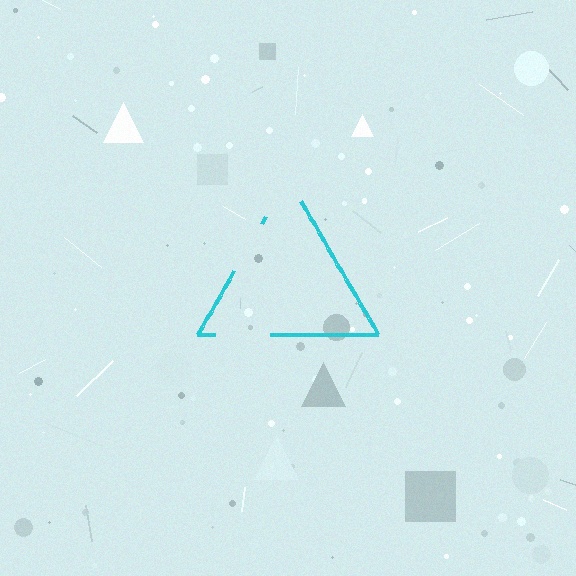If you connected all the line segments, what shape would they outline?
They would outline a triangle.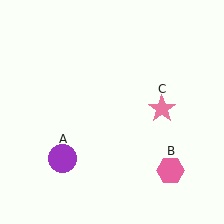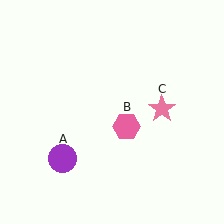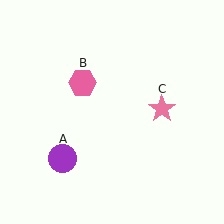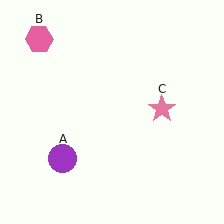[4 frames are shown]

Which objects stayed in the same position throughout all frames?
Purple circle (object A) and pink star (object C) remained stationary.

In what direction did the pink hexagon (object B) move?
The pink hexagon (object B) moved up and to the left.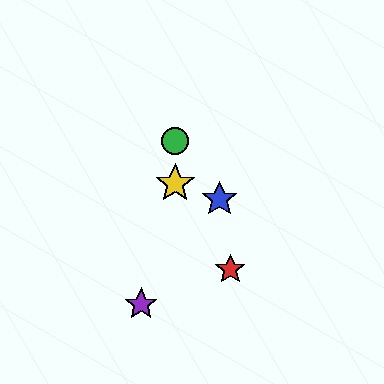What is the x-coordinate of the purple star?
The purple star is at x≈141.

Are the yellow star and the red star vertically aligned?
No, the yellow star is at x≈175 and the red star is at x≈230.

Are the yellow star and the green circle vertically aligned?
Yes, both are at x≈175.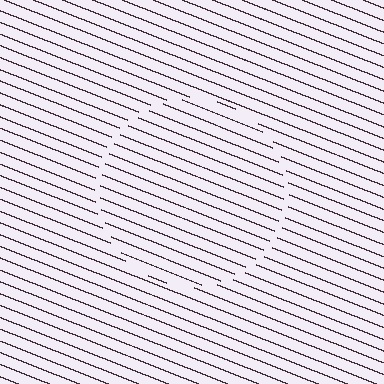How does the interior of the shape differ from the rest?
The interior of the shape contains the same grating, shifted by half a period — the contour is defined by the phase discontinuity where line-ends from the inner and outer gratings abut.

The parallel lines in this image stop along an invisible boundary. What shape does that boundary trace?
An illusory circle. The interior of the shape contains the same grating, shifted by half a period — the contour is defined by the phase discontinuity where line-ends from the inner and outer gratings abut.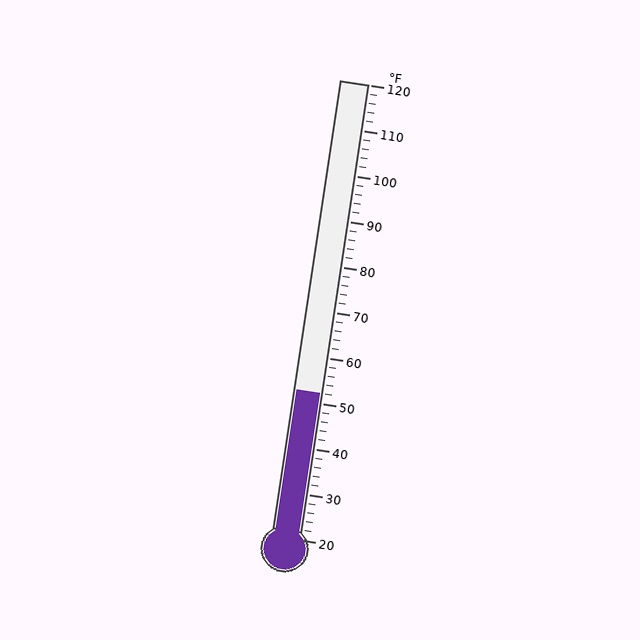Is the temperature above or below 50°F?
The temperature is above 50°F.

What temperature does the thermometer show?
The thermometer shows approximately 52°F.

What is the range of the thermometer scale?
The thermometer scale ranges from 20°F to 120°F.